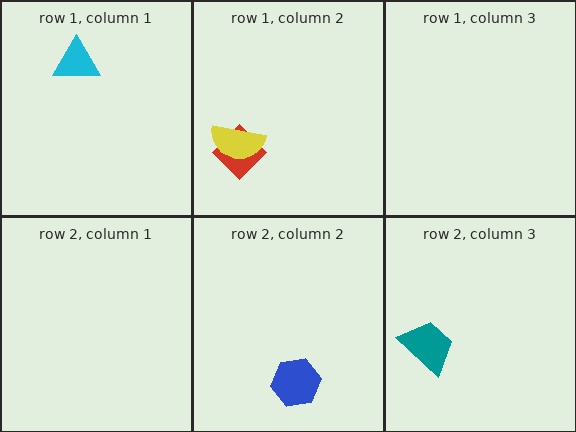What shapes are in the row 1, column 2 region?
The red diamond, the yellow semicircle.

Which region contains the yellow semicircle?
The row 1, column 2 region.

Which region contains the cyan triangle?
The row 1, column 1 region.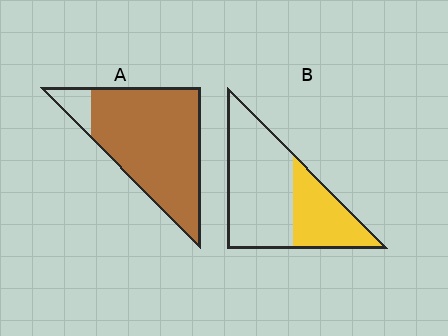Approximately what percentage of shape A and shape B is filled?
A is approximately 90% and B is approximately 35%.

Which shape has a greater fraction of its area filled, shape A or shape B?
Shape A.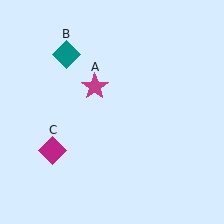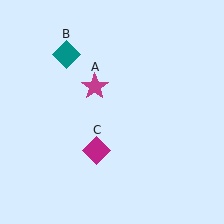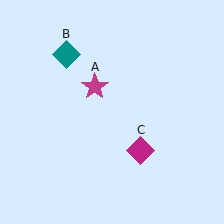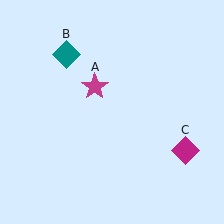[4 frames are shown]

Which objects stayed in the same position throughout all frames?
Magenta star (object A) and teal diamond (object B) remained stationary.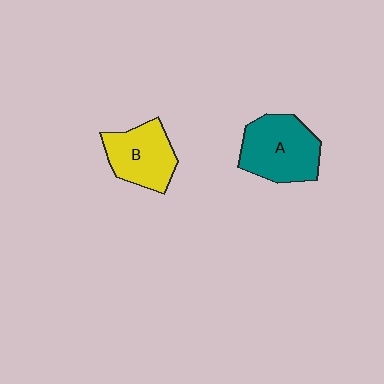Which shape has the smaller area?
Shape B (yellow).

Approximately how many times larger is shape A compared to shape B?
Approximately 1.2 times.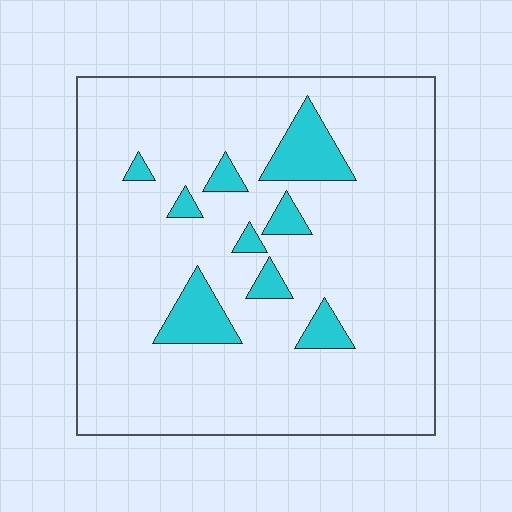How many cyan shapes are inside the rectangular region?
9.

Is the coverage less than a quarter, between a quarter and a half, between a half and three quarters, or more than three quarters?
Less than a quarter.